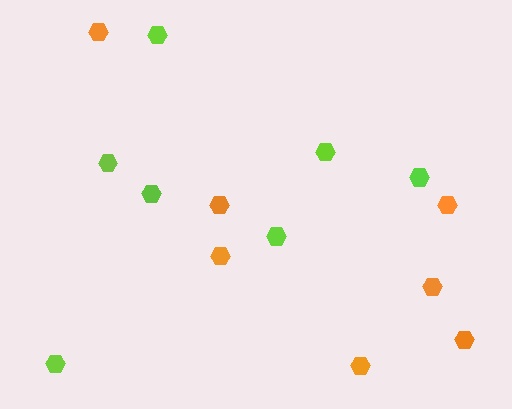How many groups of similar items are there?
There are 2 groups: one group of orange hexagons (7) and one group of lime hexagons (7).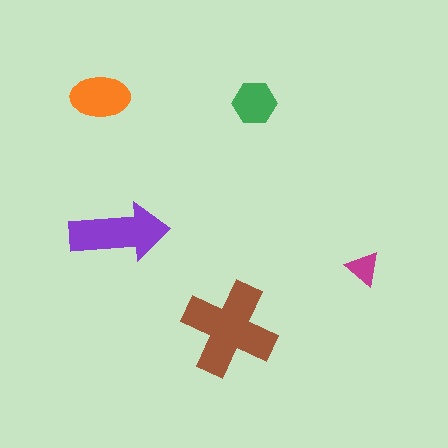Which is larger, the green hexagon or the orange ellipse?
The orange ellipse.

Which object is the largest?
The brown cross.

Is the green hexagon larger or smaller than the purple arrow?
Smaller.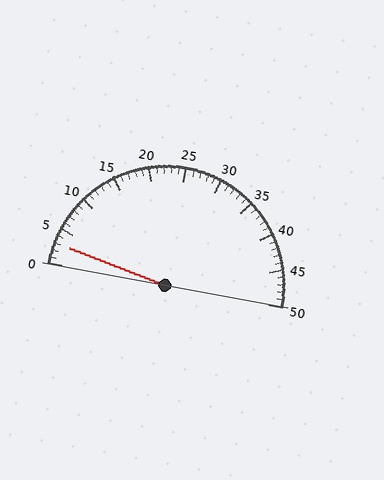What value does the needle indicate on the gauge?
The needle indicates approximately 3.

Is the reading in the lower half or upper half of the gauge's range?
The reading is in the lower half of the range (0 to 50).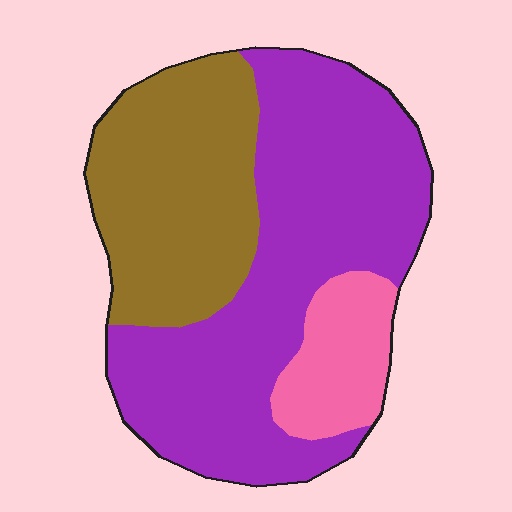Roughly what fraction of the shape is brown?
Brown takes up about one third (1/3) of the shape.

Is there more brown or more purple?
Purple.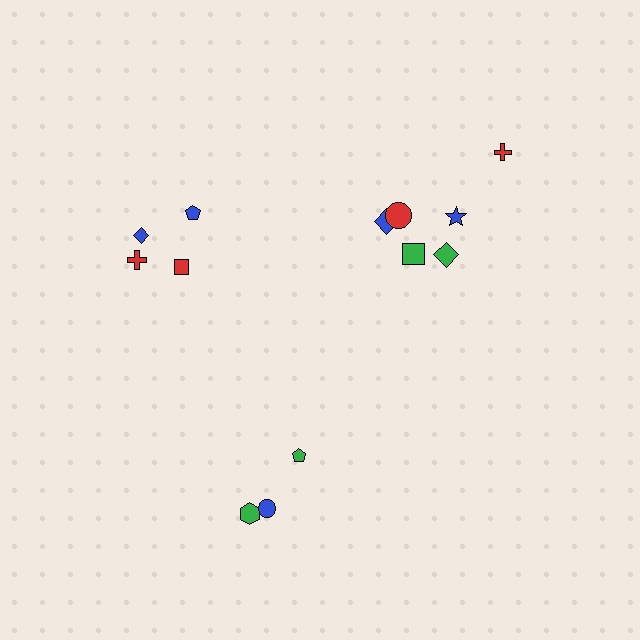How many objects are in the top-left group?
There are 4 objects.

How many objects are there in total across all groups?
There are 13 objects.